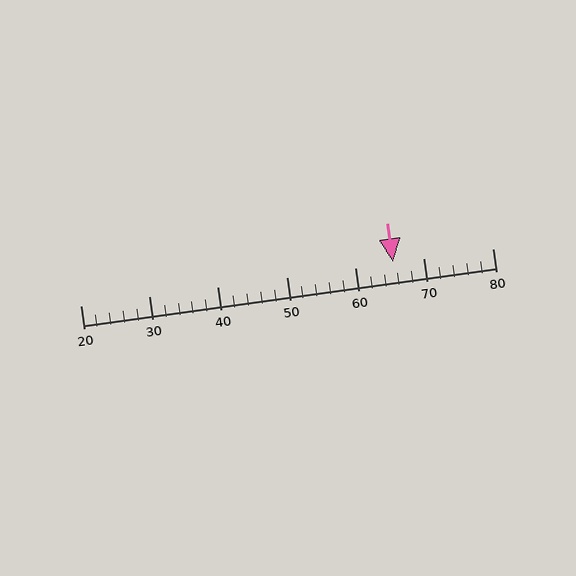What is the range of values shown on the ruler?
The ruler shows values from 20 to 80.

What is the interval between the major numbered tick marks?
The major tick marks are spaced 10 units apart.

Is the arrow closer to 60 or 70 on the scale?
The arrow is closer to 70.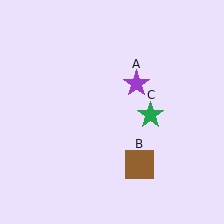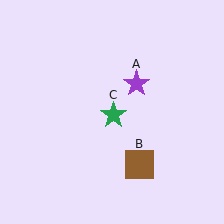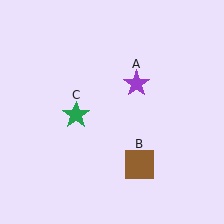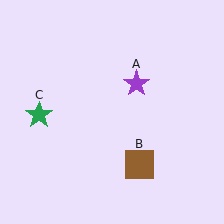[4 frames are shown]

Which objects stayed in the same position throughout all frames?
Purple star (object A) and brown square (object B) remained stationary.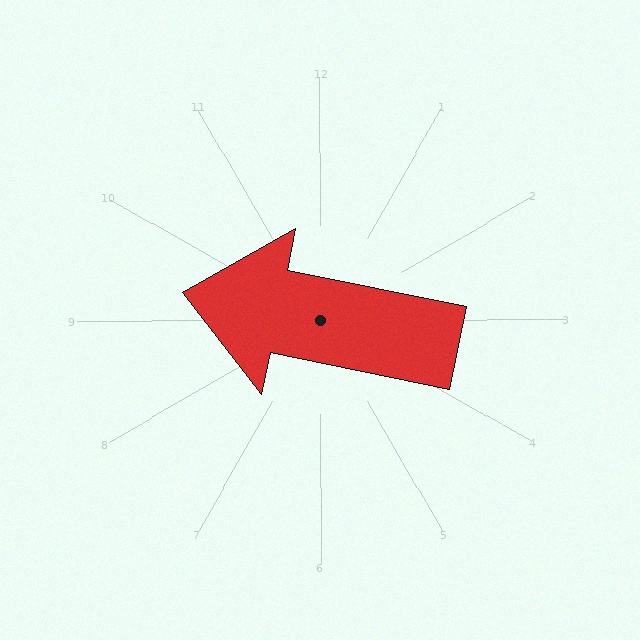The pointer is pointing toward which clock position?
Roughly 9 o'clock.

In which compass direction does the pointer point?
West.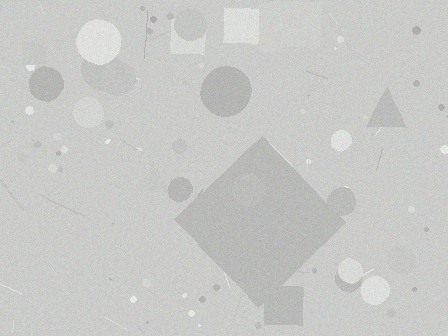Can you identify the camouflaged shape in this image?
The camouflaged shape is a diamond.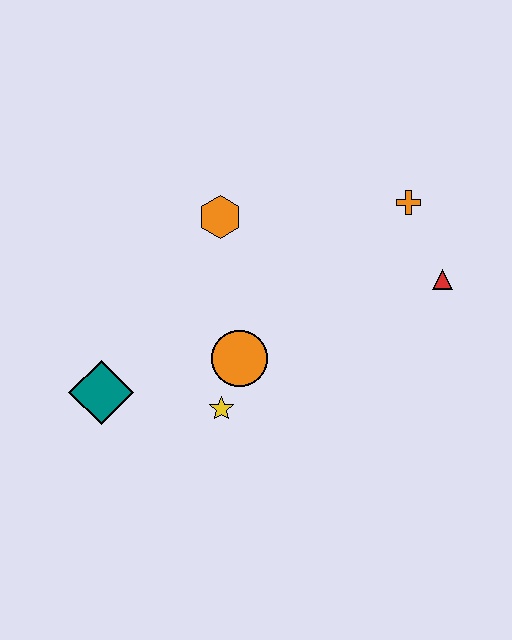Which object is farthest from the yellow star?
The orange cross is farthest from the yellow star.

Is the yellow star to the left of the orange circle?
Yes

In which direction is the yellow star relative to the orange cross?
The yellow star is below the orange cross.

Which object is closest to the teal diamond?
The yellow star is closest to the teal diamond.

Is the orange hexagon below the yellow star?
No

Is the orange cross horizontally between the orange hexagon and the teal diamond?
No